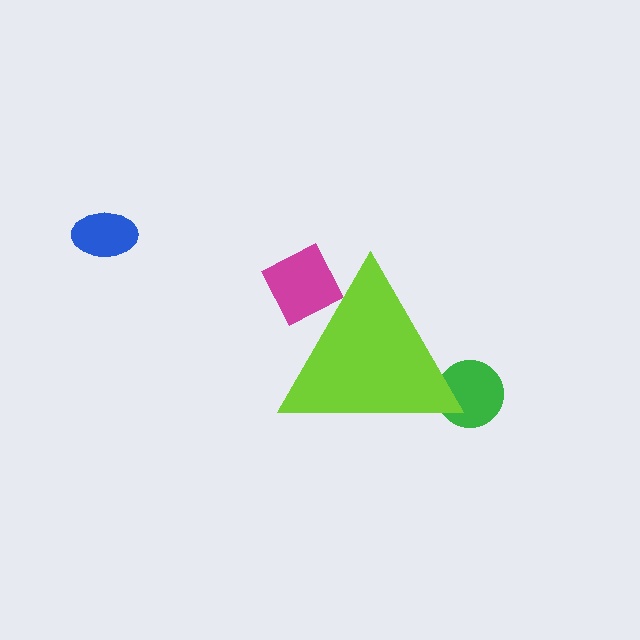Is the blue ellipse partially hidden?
No, the blue ellipse is fully visible.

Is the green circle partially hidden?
Yes, the green circle is partially hidden behind the lime triangle.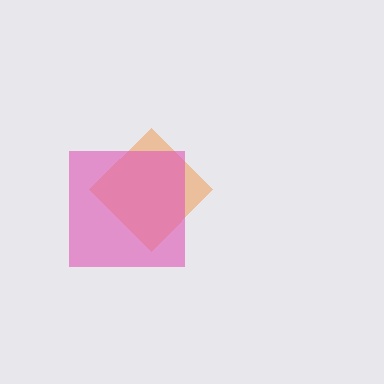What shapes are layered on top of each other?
The layered shapes are: an orange diamond, a pink square.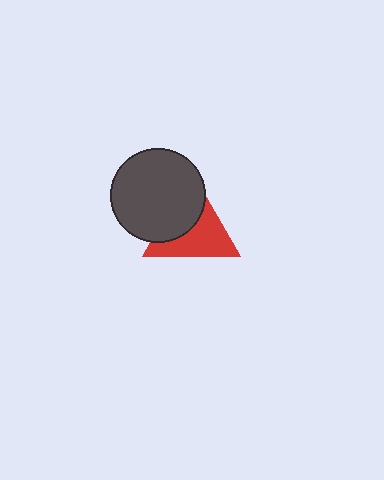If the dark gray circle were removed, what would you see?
You would see the complete red triangle.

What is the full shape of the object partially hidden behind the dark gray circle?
The partially hidden object is a red triangle.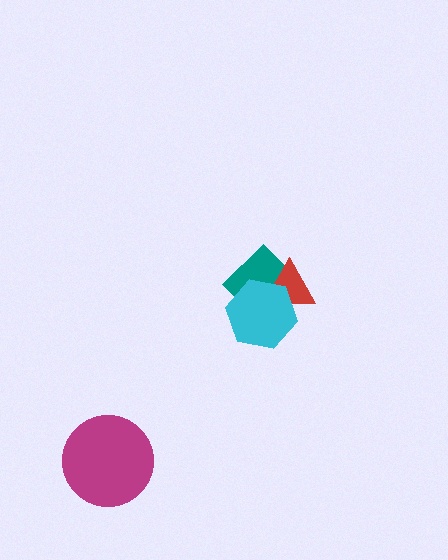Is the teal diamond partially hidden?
Yes, it is partially covered by another shape.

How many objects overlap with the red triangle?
2 objects overlap with the red triangle.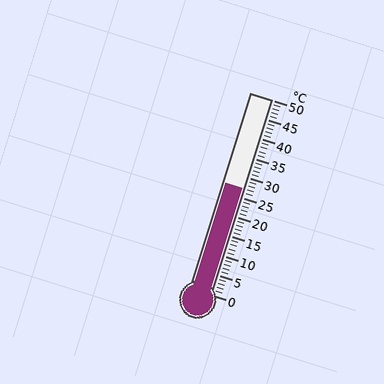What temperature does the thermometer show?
The thermometer shows approximately 27°C.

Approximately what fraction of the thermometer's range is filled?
The thermometer is filled to approximately 55% of its range.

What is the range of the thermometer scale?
The thermometer scale ranges from 0°C to 50°C.